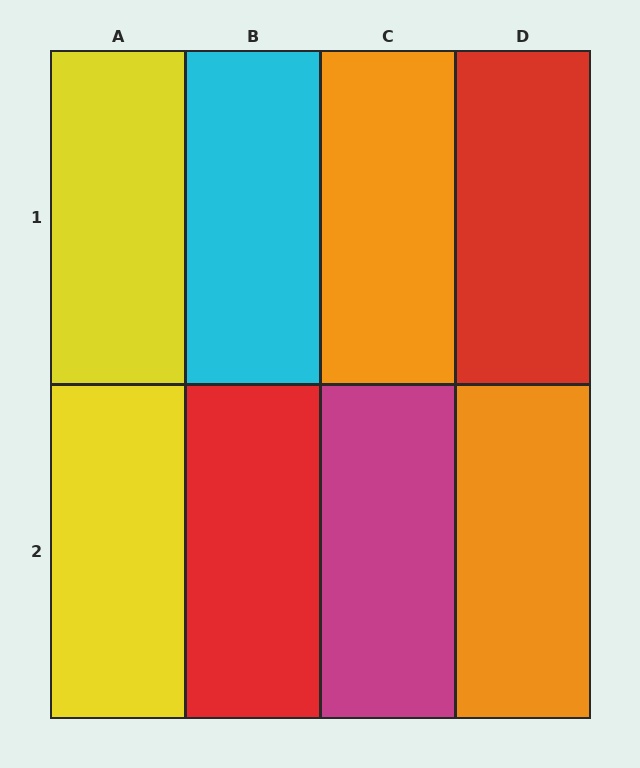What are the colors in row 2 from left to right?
Yellow, red, magenta, orange.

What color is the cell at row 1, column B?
Cyan.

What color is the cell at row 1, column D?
Red.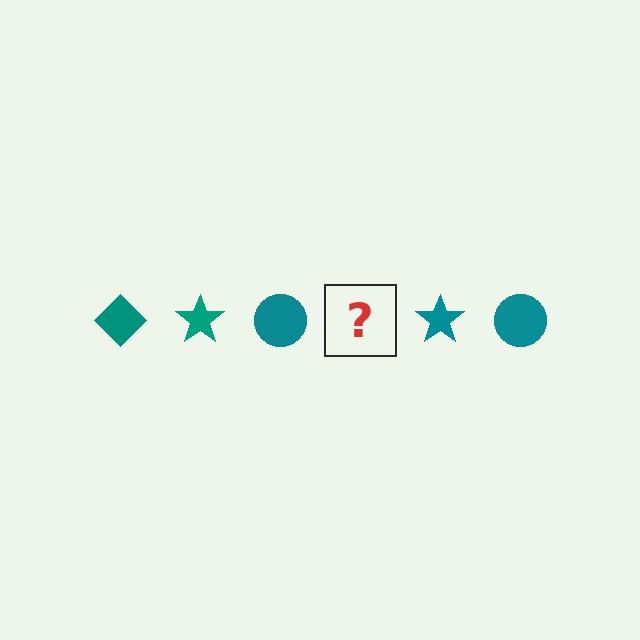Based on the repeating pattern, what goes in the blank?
The blank should be a teal diamond.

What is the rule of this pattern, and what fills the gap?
The rule is that the pattern cycles through diamond, star, circle shapes in teal. The gap should be filled with a teal diamond.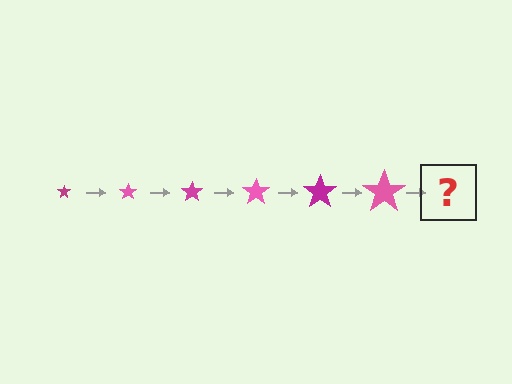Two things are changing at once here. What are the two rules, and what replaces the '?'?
The two rules are that the star grows larger each step and the color cycles through magenta and pink. The '?' should be a magenta star, larger than the previous one.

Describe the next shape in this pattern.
It should be a magenta star, larger than the previous one.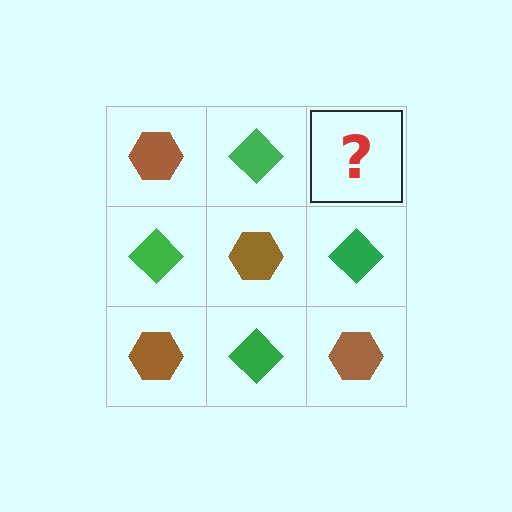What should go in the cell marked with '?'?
The missing cell should contain a brown hexagon.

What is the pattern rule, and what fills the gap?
The rule is that it alternates brown hexagon and green diamond in a checkerboard pattern. The gap should be filled with a brown hexagon.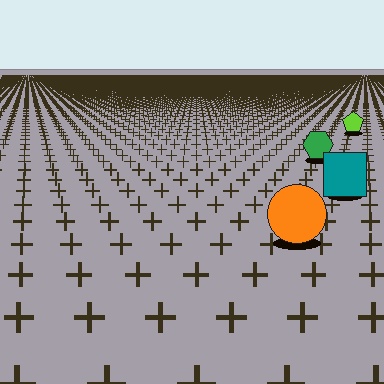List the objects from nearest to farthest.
From nearest to farthest: the orange circle, the teal square, the green hexagon, the lime pentagon.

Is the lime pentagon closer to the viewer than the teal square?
No. The teal square is closer — you can tell from the texture gradient: the ground texture is coarser near it.